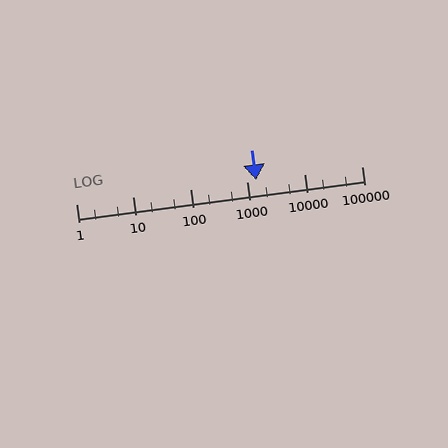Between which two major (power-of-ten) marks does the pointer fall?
The pointer is between 1000 and 10000.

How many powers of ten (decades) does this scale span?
The scale spans 5 decades, from 1 to 100000.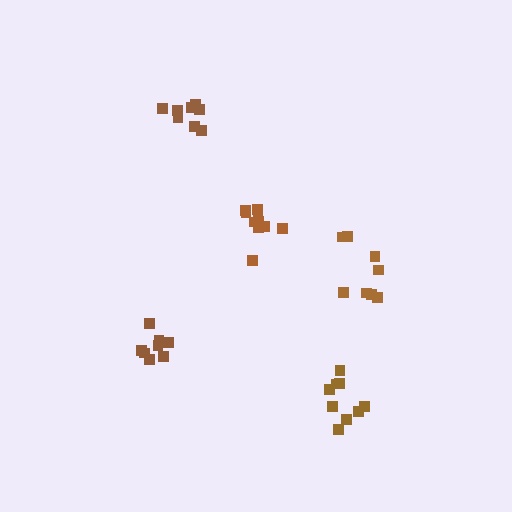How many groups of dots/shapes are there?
There are 5 groups.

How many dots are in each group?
Group 1: 11 dots, Group 2: 8 dots, Group 3: 8 dots, Group 4: 8 dots, Group 5: 9 dots (44 total).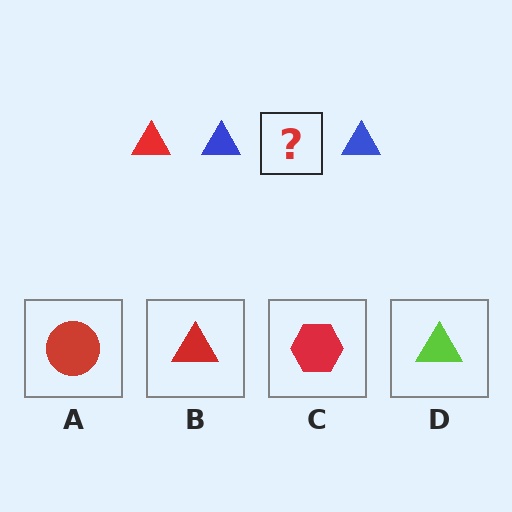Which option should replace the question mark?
Option B.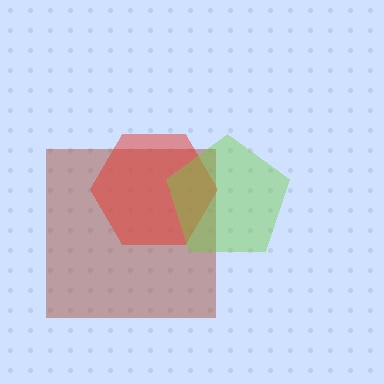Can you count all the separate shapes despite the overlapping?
Yes, there are 3 separate shapes.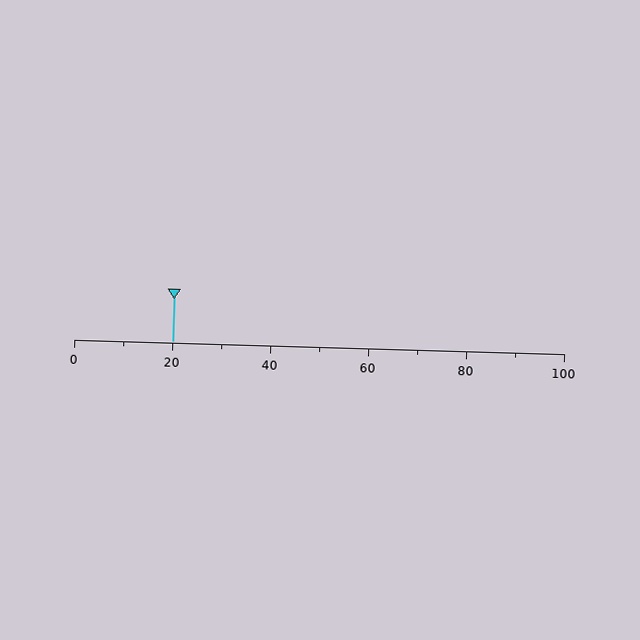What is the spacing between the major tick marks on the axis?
The major ticks are spaced 20 apart.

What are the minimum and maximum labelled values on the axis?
The axis runs from 0 to 100.